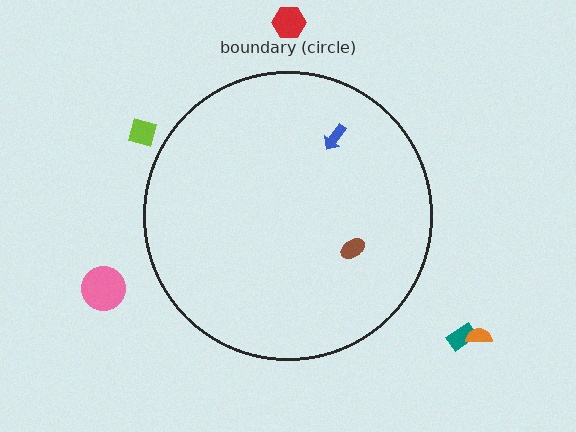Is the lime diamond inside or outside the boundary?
Outside.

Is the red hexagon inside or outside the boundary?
Outside.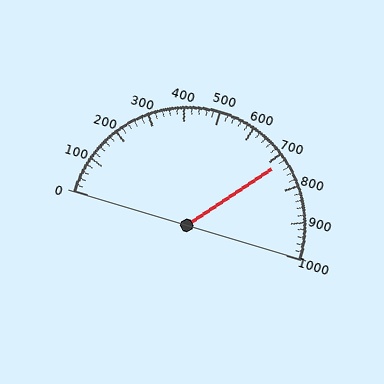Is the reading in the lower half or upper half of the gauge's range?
The reading is in the upper half of the range (0 to 1000).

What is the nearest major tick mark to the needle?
The nearest major tick mark is 700.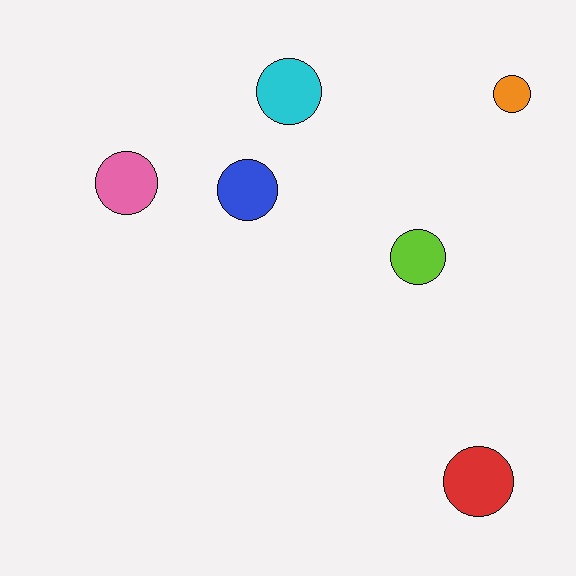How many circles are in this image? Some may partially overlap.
There are 6 circles.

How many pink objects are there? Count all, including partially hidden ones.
There is 1 pink object.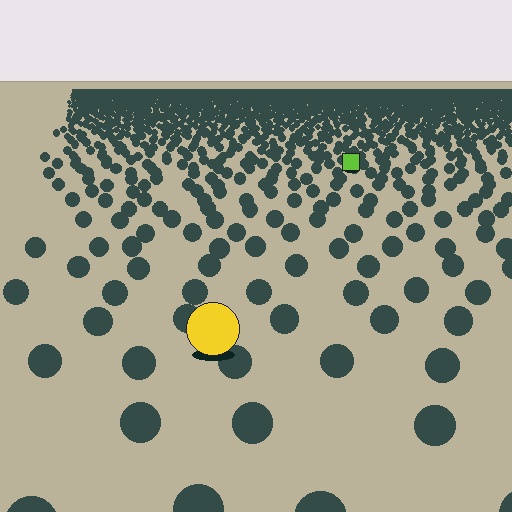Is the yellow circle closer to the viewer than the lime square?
Yes. The yellow circle is closer — you can tell from the texture gradient: the ground texture is coarser near it.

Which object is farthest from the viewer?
The lime square is farthest from the viewer. It appears smaller and the ground texture around it is denser.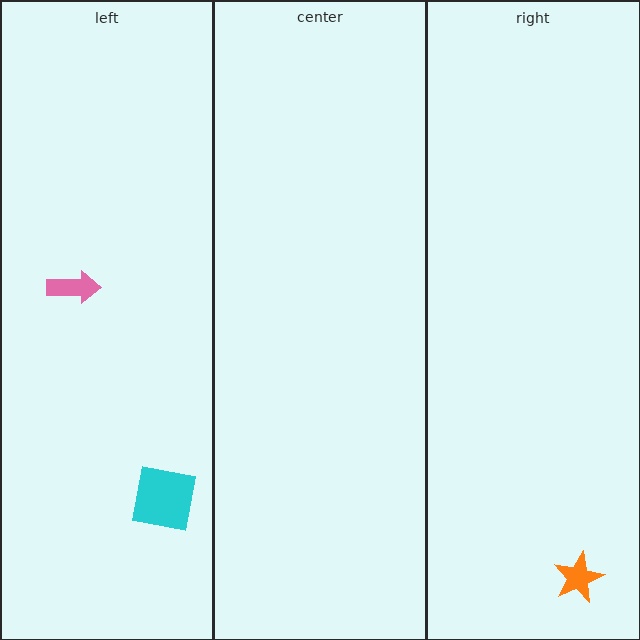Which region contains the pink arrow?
The left region.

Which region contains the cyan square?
The left region.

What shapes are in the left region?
The pink arrow, the cyan square.